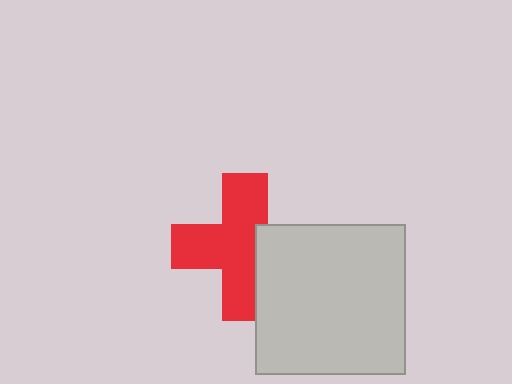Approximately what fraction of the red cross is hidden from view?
Roughly 31% of the red cross is hidden behind the light gray square.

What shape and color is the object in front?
The object in front is a light gray square.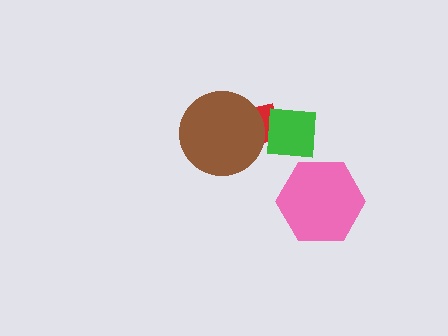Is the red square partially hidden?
Yes, it is partially covered by another shape.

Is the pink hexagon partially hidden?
No, no other shape covers it.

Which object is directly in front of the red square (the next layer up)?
The brown circle is directly in front of the red square.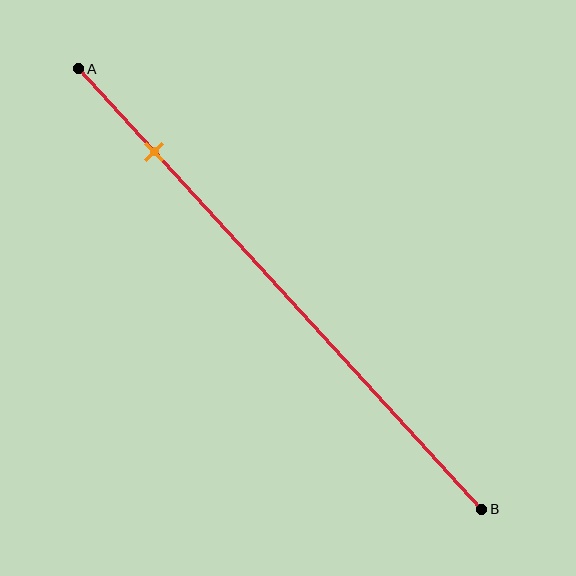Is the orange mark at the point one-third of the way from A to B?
No, the mark is at about 20% from A, not at the 33% one-third point.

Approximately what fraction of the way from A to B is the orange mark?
The orange mark is approximately 20% of the way from A to B.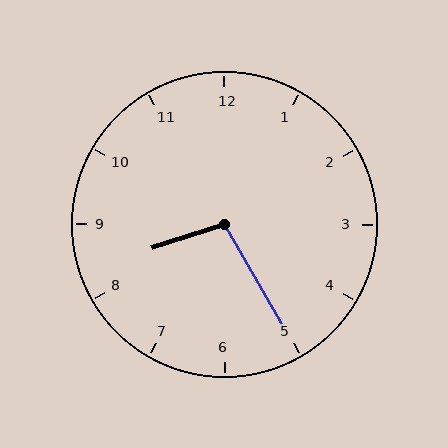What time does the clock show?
8:25.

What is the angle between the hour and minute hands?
Approximately 102 degrees.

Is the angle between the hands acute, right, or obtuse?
It is obtuse.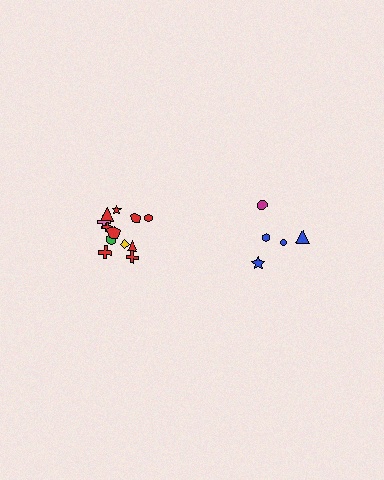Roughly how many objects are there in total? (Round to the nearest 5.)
Roughly 15 objects in total.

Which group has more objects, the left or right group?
The left group.